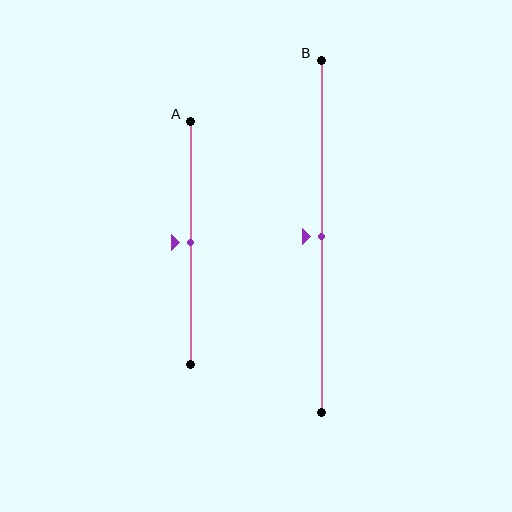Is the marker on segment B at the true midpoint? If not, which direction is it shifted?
Yes, the marker on segment B is at the true midpoint.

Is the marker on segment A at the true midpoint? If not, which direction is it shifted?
Yes, the marker on segment A is at the true midpoint.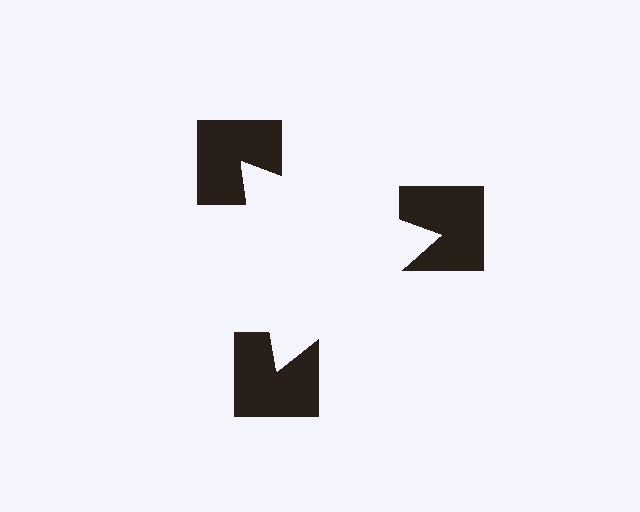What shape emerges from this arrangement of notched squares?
An illusory triangle — its edges are inferred from the aligned wedge cuts in the notched squares, not physically drawn.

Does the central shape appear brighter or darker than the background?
It typically appears slightly brighter than the background, even though no actual brightness change is drawn.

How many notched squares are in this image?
There are 3 — one at each vertex of the illusory triangle.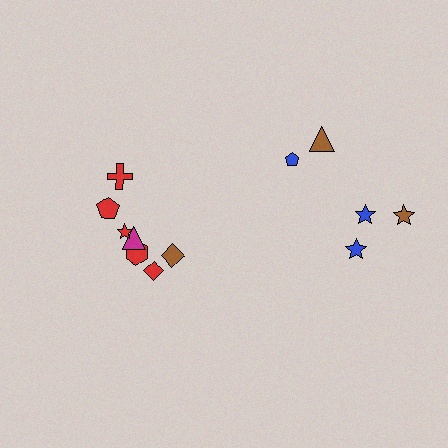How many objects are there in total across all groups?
There are 12 objects.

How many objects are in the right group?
There are 5 objects.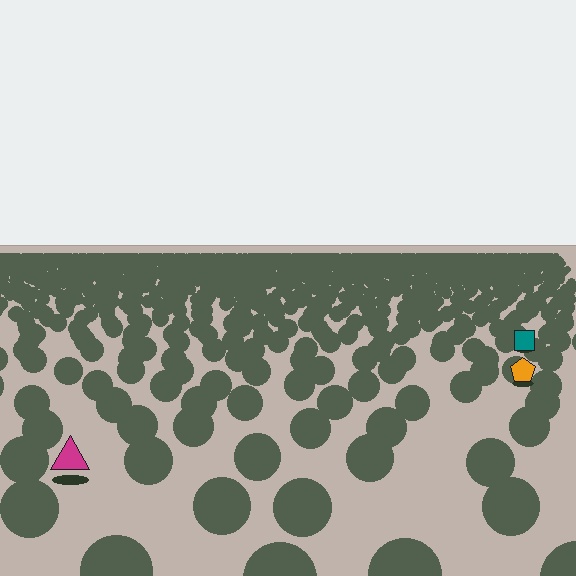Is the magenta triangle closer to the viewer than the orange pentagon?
Yes. The magenta triangle is closer — you can tell from the texture gradient: the ground texture is coarser near it.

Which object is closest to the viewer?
The magenta triangle is closest. The texture marks near it are larger and more spread out.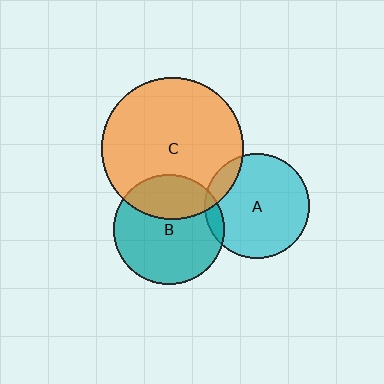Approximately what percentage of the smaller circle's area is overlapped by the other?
Approximately 30%.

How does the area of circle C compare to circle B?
Approximately 1.7 times.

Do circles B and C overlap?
Yes.